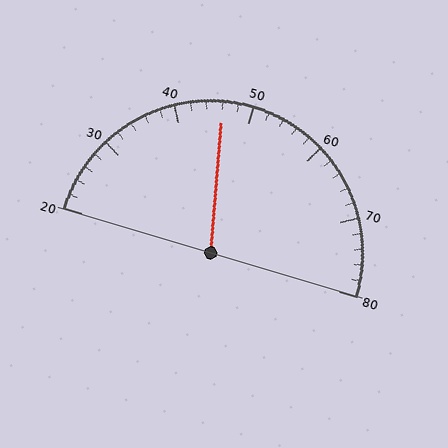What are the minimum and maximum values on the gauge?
The gauge ranges from 20 to 80.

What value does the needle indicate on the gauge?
The needle indicates approximately 46.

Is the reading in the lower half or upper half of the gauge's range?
The reading is in the lower half of the range (20 to 80).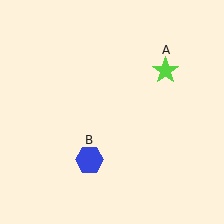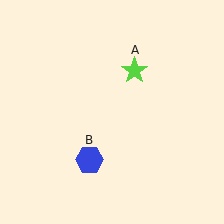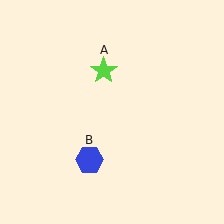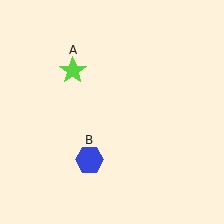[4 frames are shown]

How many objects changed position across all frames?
1 object changed position: lime star (object A).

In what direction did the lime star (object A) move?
The lime star (object A) moved left.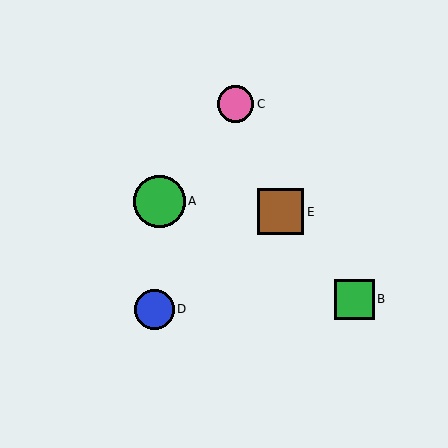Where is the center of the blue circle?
The center of the blue circle is at (154, 309).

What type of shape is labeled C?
Shape C is a pink circle.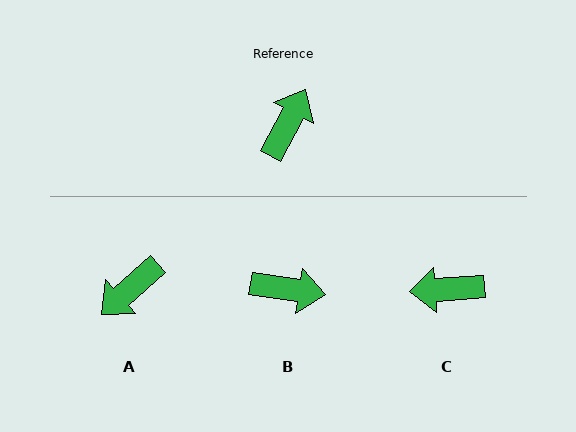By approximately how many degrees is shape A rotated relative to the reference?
Approximately 160 degrees counter-clockwise.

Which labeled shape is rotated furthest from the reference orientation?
A, about 160 degrees away.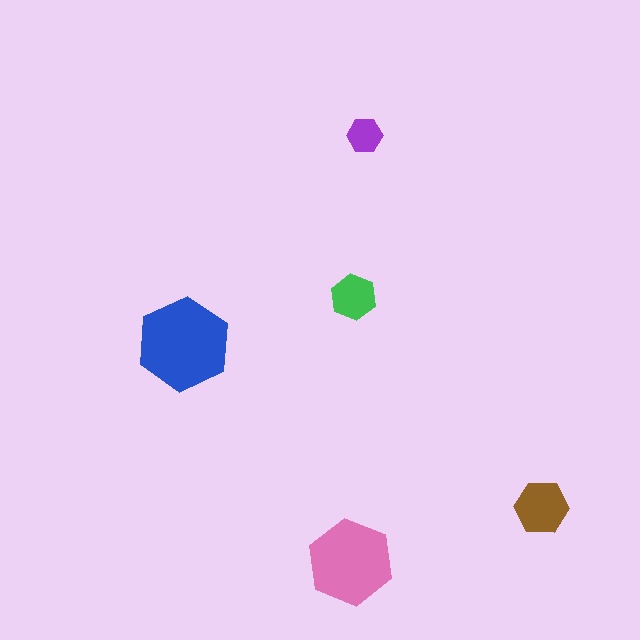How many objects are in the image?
There are 5 objects in the image.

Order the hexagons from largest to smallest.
the blue one, the pink one, the brown one, the green one, the purple one.